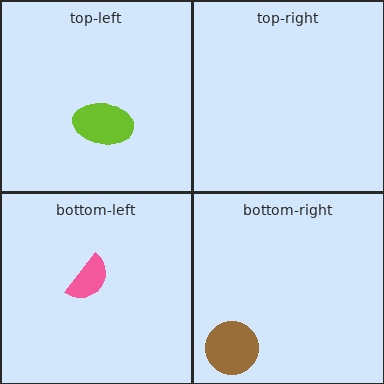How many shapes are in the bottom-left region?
1.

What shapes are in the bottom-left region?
The pink semicircle.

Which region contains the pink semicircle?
The bottom-left region.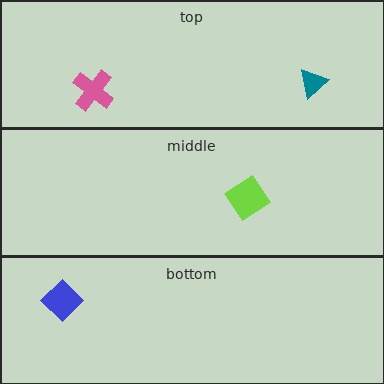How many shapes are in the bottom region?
1.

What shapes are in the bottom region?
The blue diamond.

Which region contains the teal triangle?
The top region.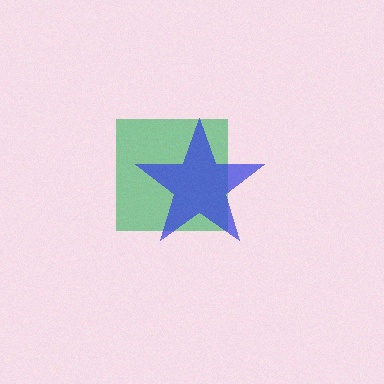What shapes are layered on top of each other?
The layered shapes are: a green square, a blue star.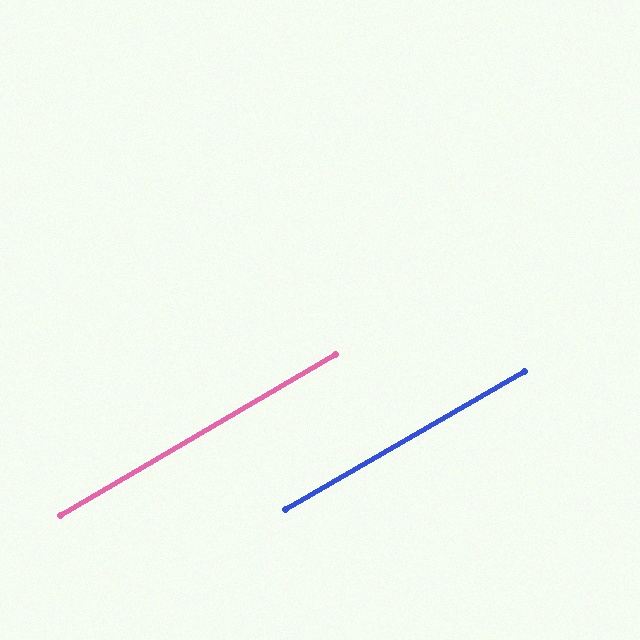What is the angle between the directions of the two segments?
Approximately 0 degrees.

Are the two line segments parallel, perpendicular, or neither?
Parallel — their directions differ by only 0.5°.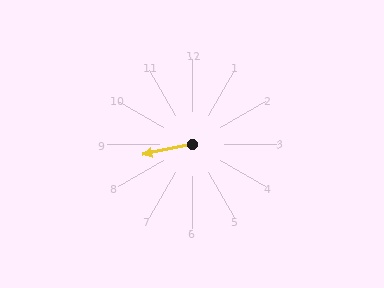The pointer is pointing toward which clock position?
Roughly 9 o'clock.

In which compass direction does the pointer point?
West.